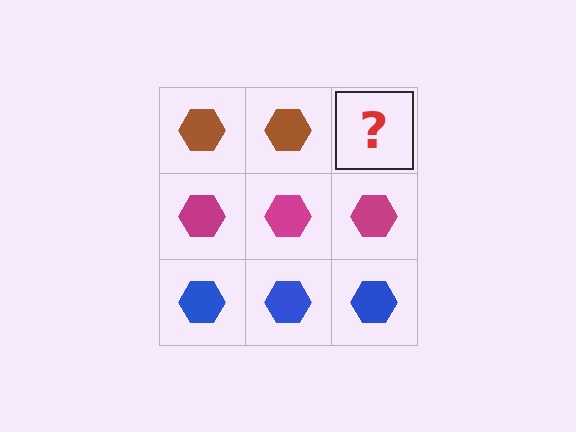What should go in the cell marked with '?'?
The missing cell should contain a brown hexagon.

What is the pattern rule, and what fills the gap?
The rule is that each row has a consistent color. The gap should be filled with a brown hexagon.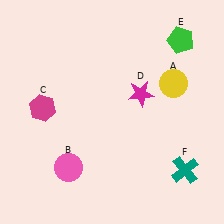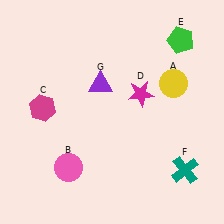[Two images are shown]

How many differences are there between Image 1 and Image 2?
There is 1 difference between the two images.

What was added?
A purple triangle (G) was added in Image 2.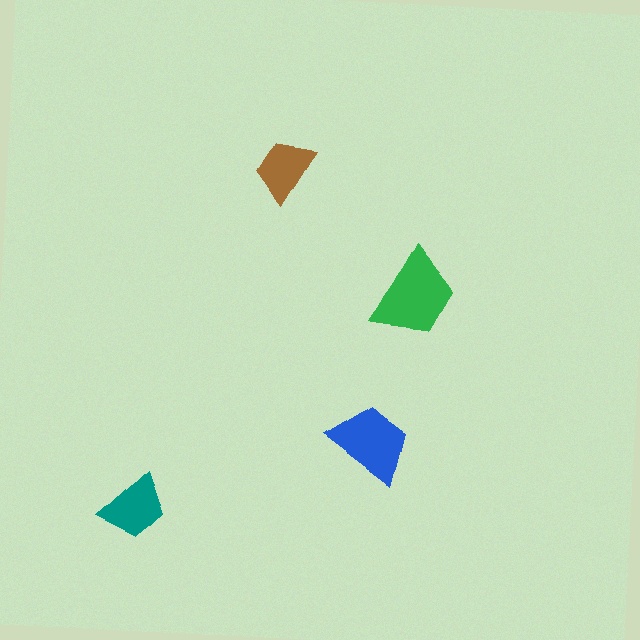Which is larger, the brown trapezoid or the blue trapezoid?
The blue one.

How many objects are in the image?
There are 4 objects in the image.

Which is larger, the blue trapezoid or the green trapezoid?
The green one.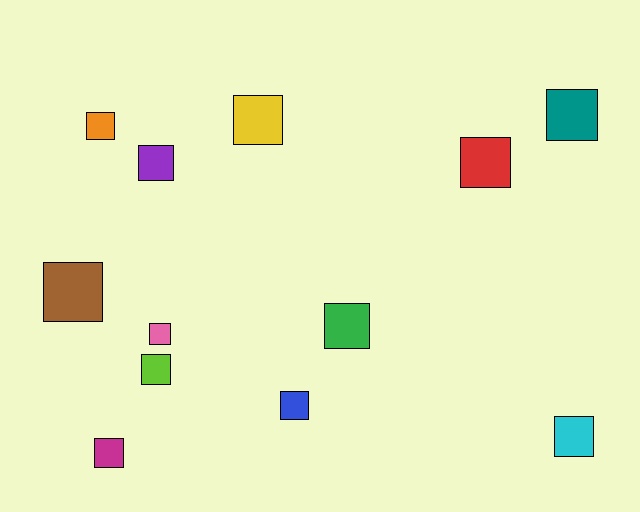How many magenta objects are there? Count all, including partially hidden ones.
There is 1 magenta object.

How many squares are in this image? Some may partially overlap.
There are 12 squares.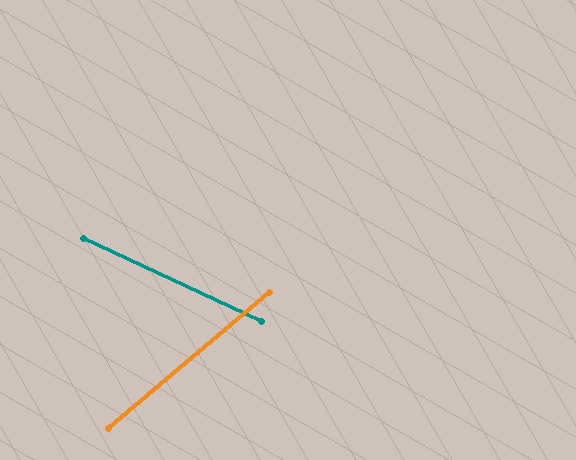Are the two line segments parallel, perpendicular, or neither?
Neither parallel nor perpendicular — they differ by about 65°.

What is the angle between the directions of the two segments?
Approximately 65 degrees.